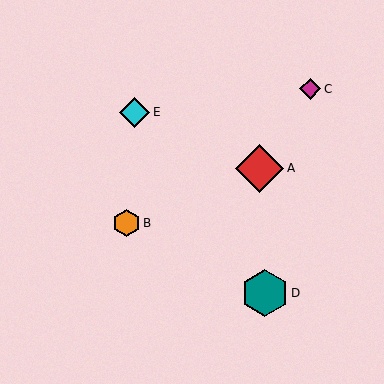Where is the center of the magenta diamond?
The center of the magenta diamond is at (310, 89).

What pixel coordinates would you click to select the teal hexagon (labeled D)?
Click at (265, 293) to select the teal hexagon D.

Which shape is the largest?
The red diamond (labeled A) is the largest.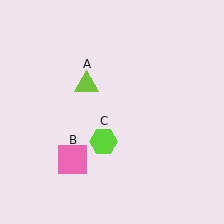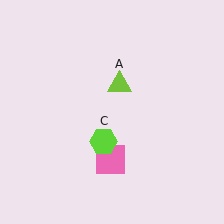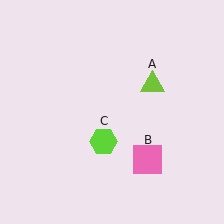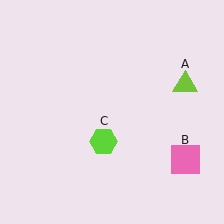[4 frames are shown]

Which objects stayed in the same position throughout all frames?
Lime hexagon (object C) remained stationary.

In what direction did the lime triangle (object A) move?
The lime triangle (object A) moved right.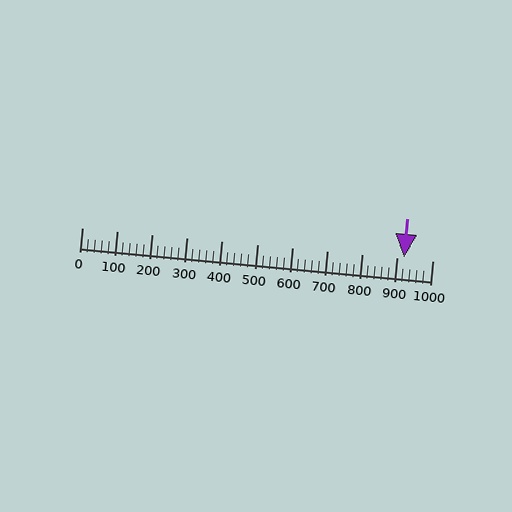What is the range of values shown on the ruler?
The ruler shows values from 0 to 1000.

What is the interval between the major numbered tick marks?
The major tick marks are spaced 100 units apart.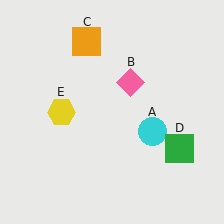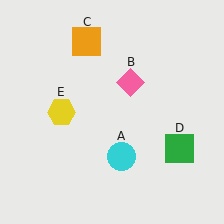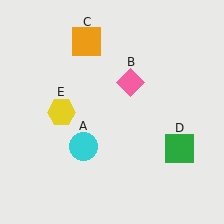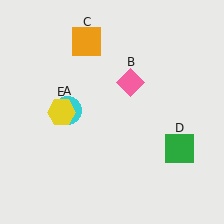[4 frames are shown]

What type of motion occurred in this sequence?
The cyan circle (object A) rotated clockwise around the center of the scene.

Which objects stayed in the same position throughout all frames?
Pink diamond (object B) and orange square (object C) and green square (object D) and yellow hexagon (object E) remained stationary.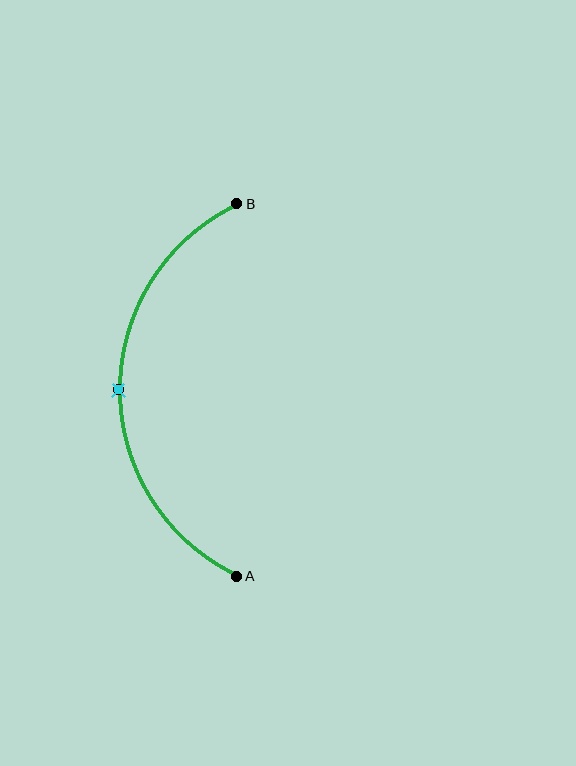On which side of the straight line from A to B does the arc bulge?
The arc bulges to the left of the straight line connecting A and B.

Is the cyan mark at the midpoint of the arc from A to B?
Yes. The cyan mark lies on the arc at equal arc-length from both A and B — it is the arc midpoint.